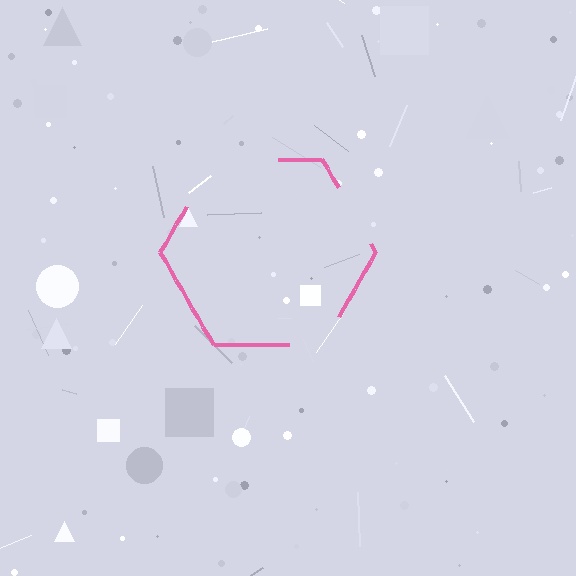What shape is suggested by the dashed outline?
The dashed outline suggests a hexagon.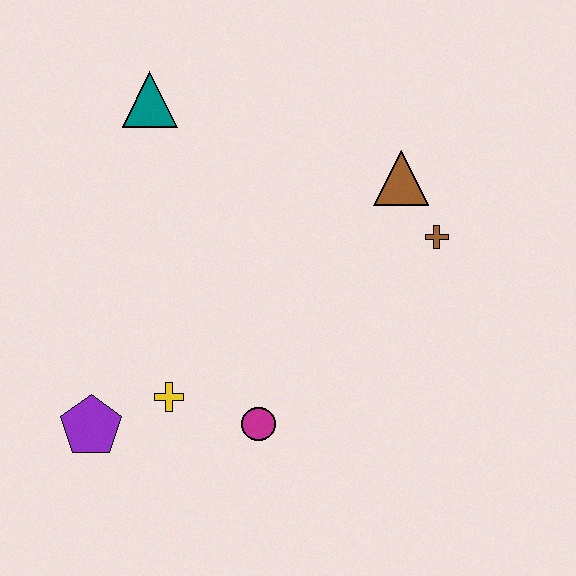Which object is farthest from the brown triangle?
The purple pentagon is farthest from the brown triangle.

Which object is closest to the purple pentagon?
The yellow cross is closest to the purple pentagon.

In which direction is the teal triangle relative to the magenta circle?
The teal triangle is above the magenta circle.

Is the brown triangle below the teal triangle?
Yes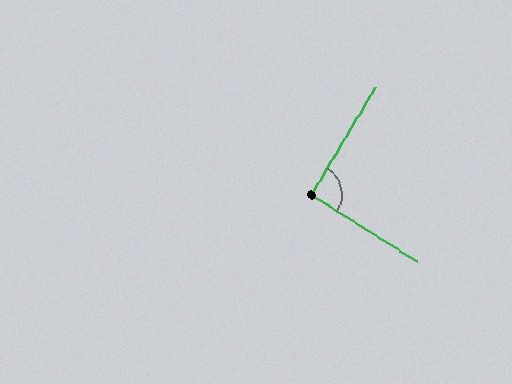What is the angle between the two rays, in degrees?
Approximately 91 degrees.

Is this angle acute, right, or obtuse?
It is approximately a right angle.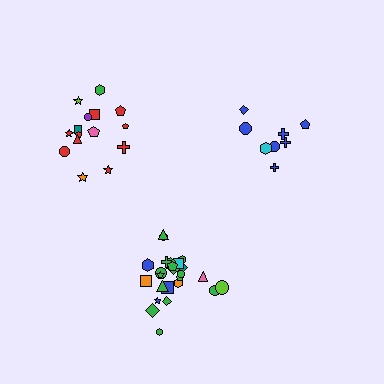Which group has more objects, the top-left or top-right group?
The top-left group.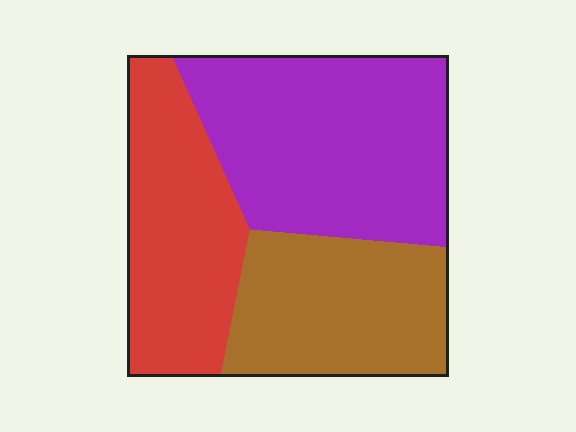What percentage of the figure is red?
Red covers around 30% of the figure.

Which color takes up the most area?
Purple, at roughly 40%.